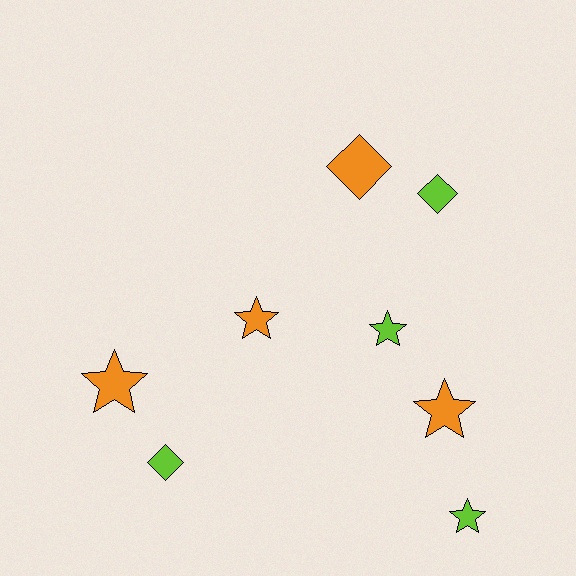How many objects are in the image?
There are 8 objects.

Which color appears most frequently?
Lime, with 4 objects.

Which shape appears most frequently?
Star, with 5 objects.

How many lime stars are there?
There are 2 lime stars.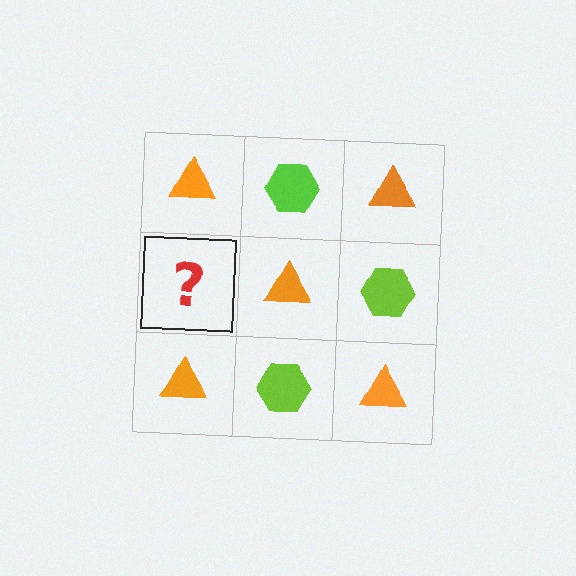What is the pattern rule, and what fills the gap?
The rule is that it alternates orange triangle and lime hexagon in a checkerboard pattern. The gap should be filled with a lime hexagon.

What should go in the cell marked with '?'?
The missing cell should contain a lime hexagon.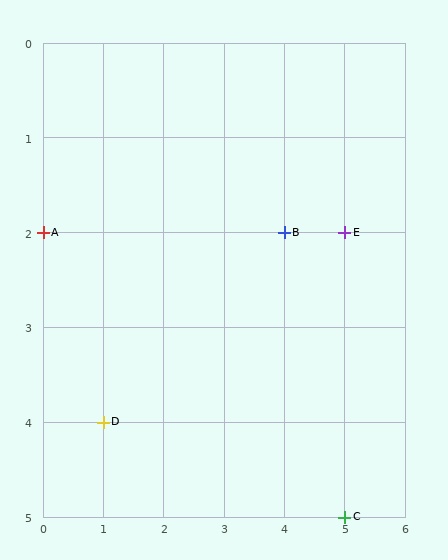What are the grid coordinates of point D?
Point D is at grid coordinates (1, 4).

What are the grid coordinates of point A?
Point A is at grid coordinates (0, 2).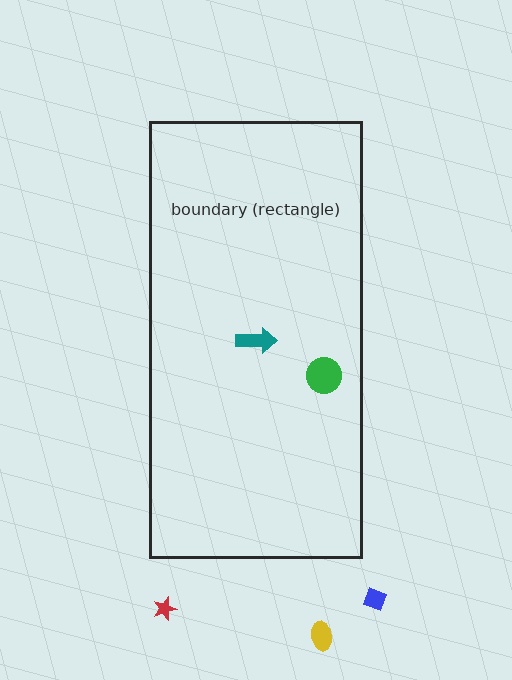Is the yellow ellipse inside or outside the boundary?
Outside.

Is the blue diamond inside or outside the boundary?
Outside.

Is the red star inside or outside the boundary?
Outside.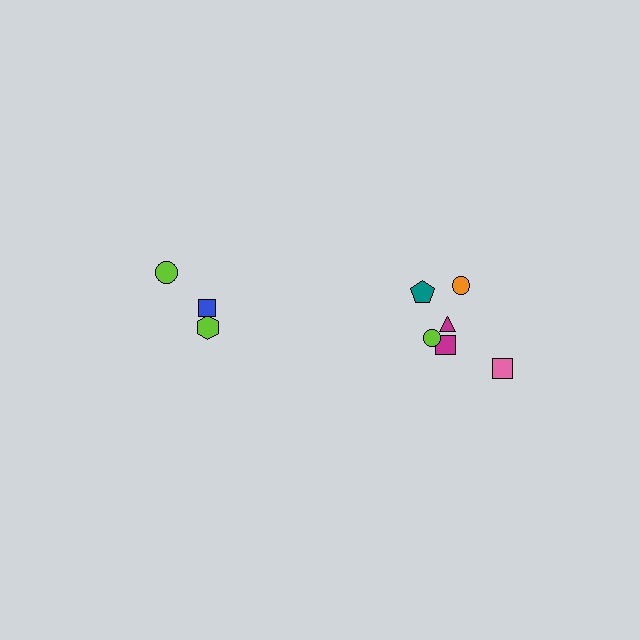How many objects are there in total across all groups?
There are 9 objects.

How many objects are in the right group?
There are 6 objects.